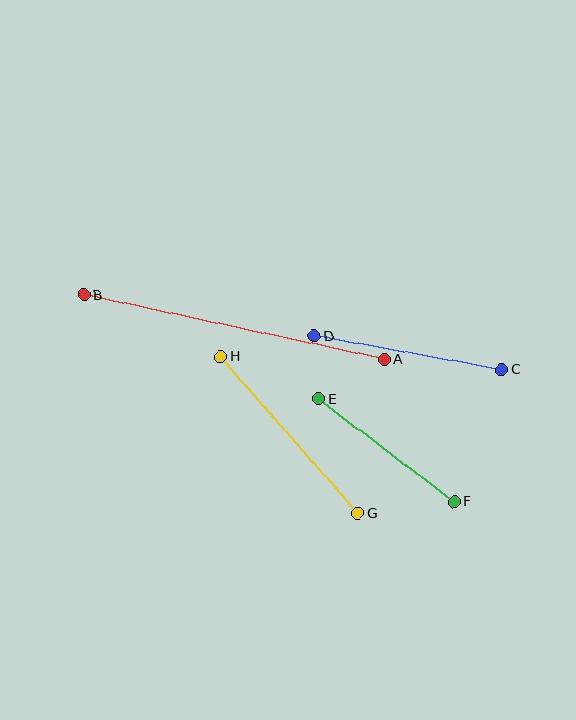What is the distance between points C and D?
The distance is approximately 191 pixels.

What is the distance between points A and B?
The distance is approximately 307 pixels.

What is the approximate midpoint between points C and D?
The midpoint is at approximately (408, 353) pixels.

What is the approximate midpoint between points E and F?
The midpoint is at approximately (387, 450) pixels.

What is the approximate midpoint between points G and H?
The midpoint is at approximately (289, 435) pixels.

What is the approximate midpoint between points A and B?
The midpoint is at approximately (234, 327) pixels.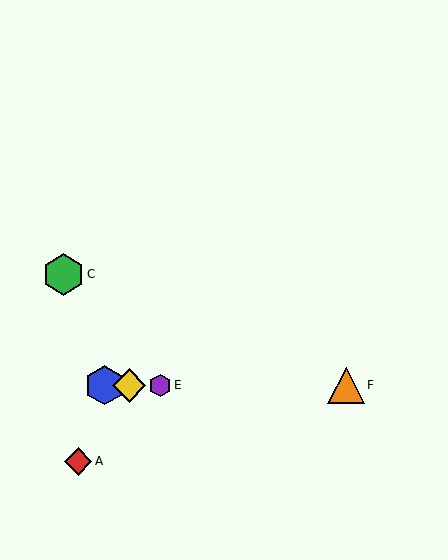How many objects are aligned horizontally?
4 objects (B, D, E, F) are aligned horizontally.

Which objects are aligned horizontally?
Objects B, D, E, F are aligned horizontally.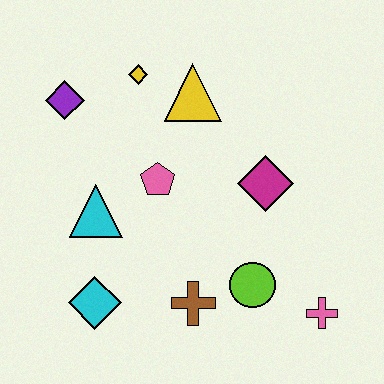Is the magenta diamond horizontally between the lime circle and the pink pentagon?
No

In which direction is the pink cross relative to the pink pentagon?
The pink cross is to the right of the pink pentagon.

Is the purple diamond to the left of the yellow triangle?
Yes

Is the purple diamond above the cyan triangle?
Yes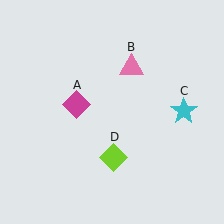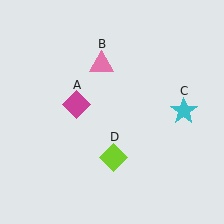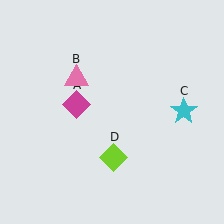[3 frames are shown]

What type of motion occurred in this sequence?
The pink triangle (object B) rotated counterclockwise around the center of the scene.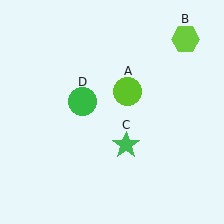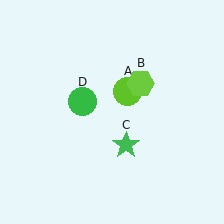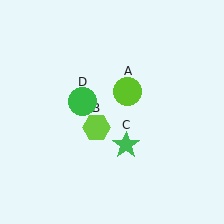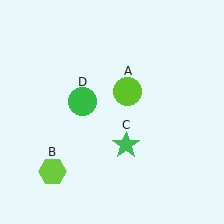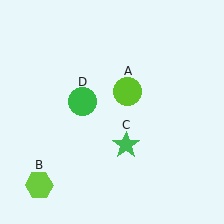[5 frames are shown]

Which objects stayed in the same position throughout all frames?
Lime circle (object A) and green star (object C) and green circle (object D) remained stationary.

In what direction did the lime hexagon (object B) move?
The lime hexagon (object B) moved down and to the left.